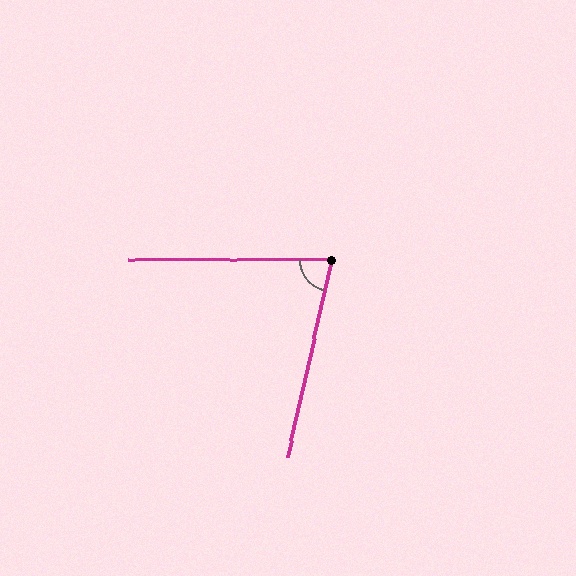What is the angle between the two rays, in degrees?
Approximately 77 degrees.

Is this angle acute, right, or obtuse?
It is acute.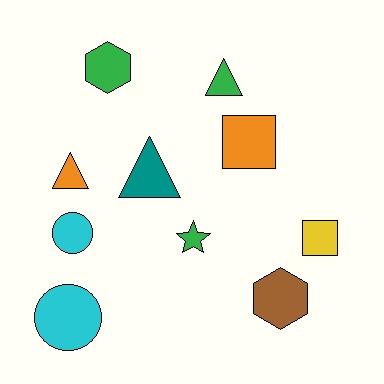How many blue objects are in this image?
There are no blue objects.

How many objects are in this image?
There are 10 objects.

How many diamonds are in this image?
There are no diamonds.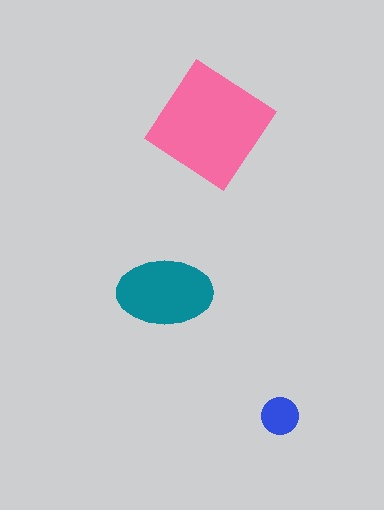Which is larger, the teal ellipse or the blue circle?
The teal ellipse.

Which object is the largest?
The pink diamond.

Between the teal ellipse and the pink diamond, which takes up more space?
The pink diamond.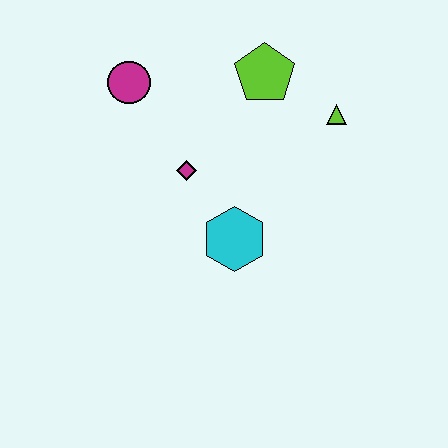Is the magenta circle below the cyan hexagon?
No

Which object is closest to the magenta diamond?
The cyan hexagon is closest to the magenta diamond.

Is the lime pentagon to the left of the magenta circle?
No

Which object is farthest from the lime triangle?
The magenta circle is farthest from the lime triangle.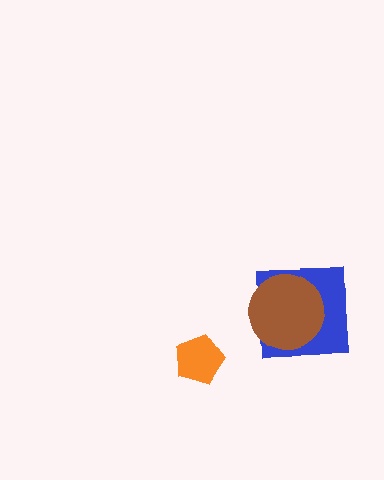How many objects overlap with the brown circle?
1 object overlaps with the brown circle.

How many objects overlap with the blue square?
1 object overlaps with the blue square.